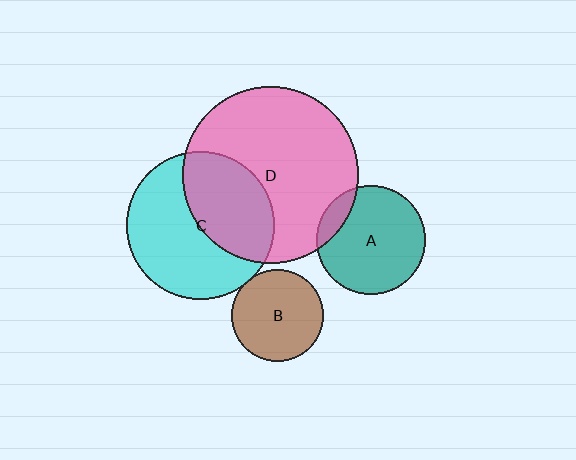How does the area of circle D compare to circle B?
Approximately 3.6 times.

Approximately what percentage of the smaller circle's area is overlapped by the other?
Approximately 5%.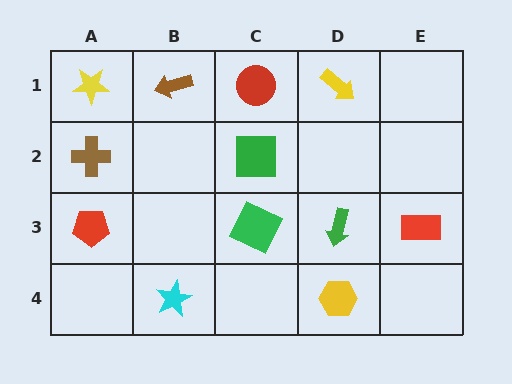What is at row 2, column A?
A brown cross.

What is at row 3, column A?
A red pentagon.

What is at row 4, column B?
A cyan star.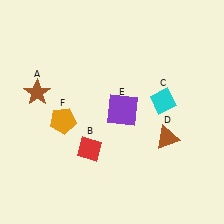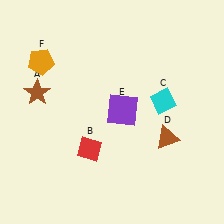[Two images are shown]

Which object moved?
The orange pentagon (F) moved up.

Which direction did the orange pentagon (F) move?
The orange pentagon (F) moved up.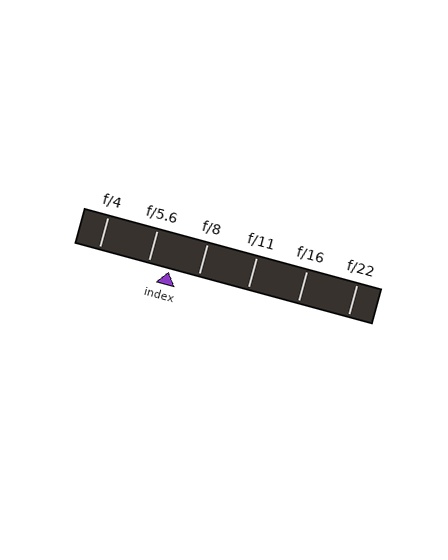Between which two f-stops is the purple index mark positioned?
The index mark is between f/5.6 and f/8.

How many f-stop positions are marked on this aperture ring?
There are 6 f-stop positions marked.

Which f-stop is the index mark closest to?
The index mark is closest to f/5.6.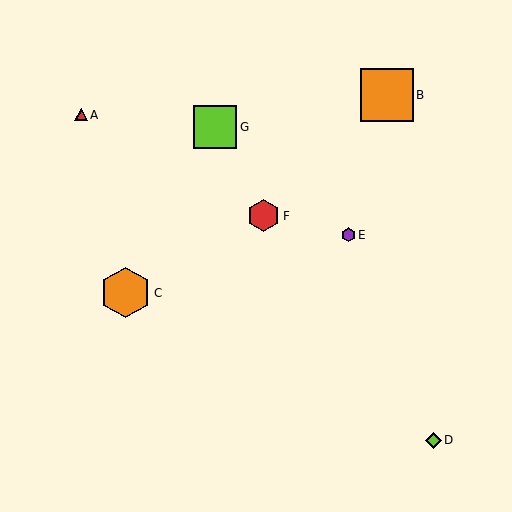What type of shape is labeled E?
Shape E is a purple hexagon.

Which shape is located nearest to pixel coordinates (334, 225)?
The purple hexagon (labeled E) at (348, 235) is nearest to that location.